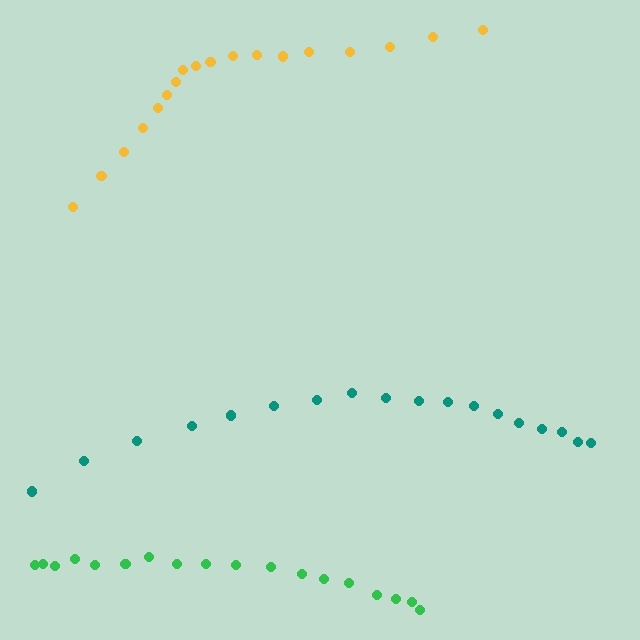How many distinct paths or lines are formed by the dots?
There are 3 distinct paths.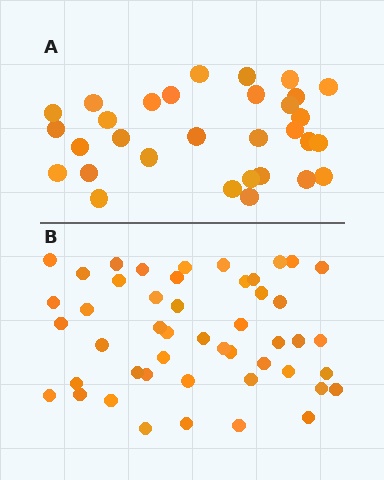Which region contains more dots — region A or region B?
Region B (the bottom region) has more dots.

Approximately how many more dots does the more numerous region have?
Region B has approximately 15 more dots than region A.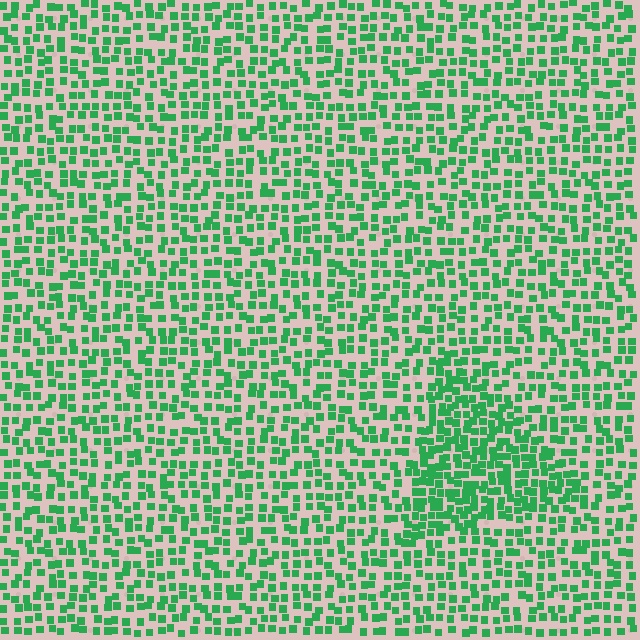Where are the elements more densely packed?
The elements are more densely packed inside the triangle boundary.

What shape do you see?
I see a triangle.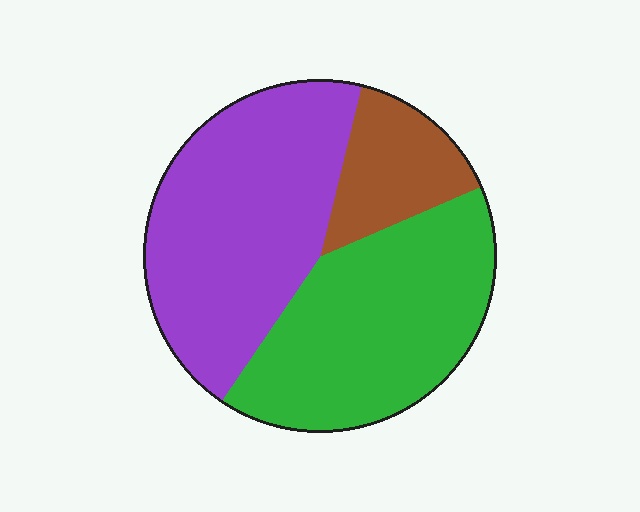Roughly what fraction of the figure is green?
Green takes up about two fifths (2/5) of the figure.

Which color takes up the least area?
Brown, at roughly 15%.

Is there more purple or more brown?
Purple.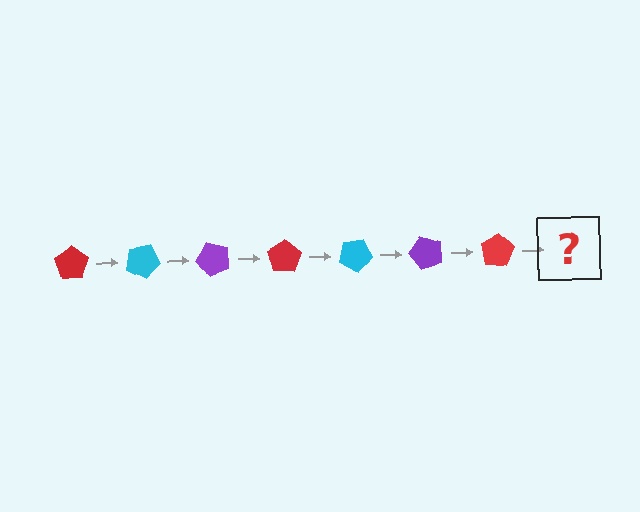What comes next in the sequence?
The next element should be a cyan pentagon, rotated 175 degrees from the start.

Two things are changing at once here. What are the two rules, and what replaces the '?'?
The two rules are that it rotates 25 degrees each step and the color cycles through red, cyan, and purple. The '?' should be a cyan pentagon, rotated 175 degrees from the start.